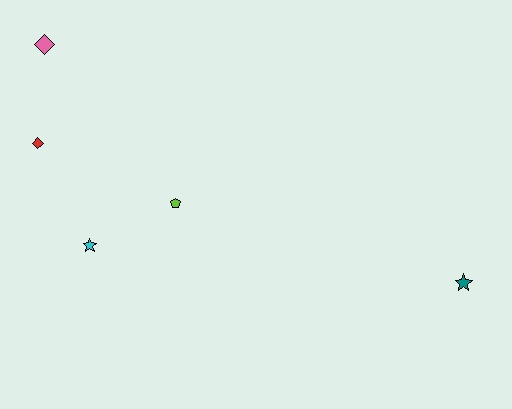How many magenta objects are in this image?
There are no magenta objects.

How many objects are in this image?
There are 5 objects.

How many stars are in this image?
There are 2 stars.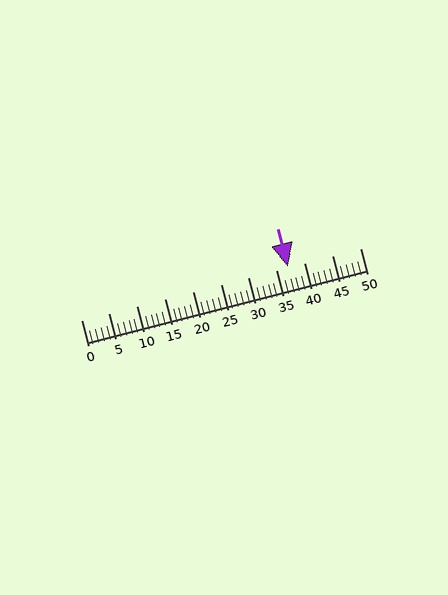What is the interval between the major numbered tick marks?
The major tick marks are spaced 5 units apart.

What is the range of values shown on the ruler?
The ruler shows values from 0 to 50.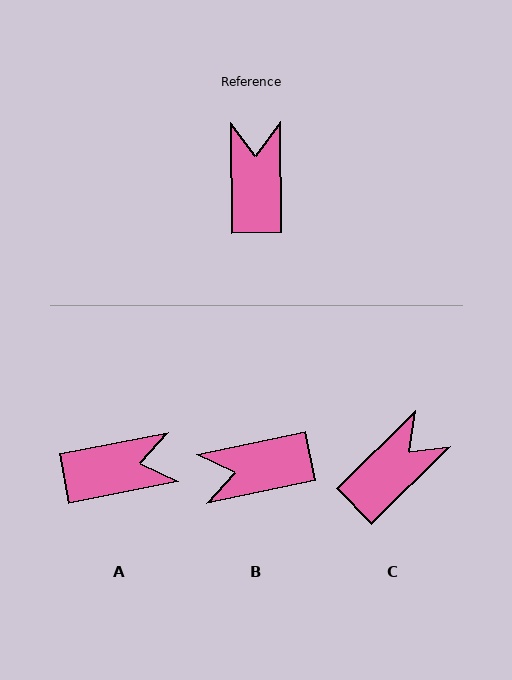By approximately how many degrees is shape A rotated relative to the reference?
Approximately 80 degrees clockwise.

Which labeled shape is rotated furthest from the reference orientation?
B, about 101 degrees away.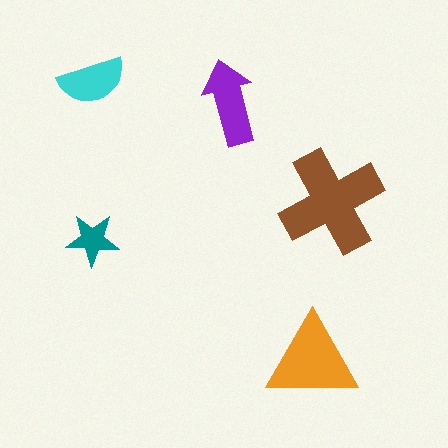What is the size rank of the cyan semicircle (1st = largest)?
4th.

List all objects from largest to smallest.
The brown cross, the orange triangle, the purple arrow, the cyan semicircle, the teal star.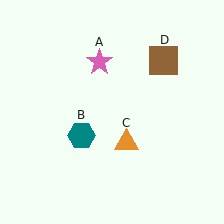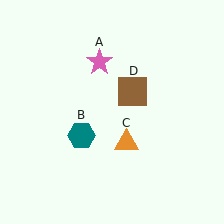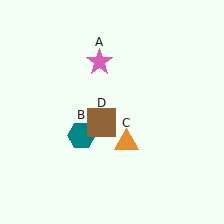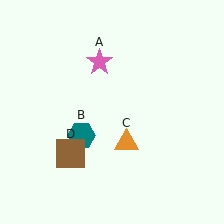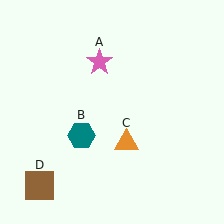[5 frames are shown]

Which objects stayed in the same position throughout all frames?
Pink star (object A) and teal hexagon (object B) and orange triangle (object C) remained stationary.